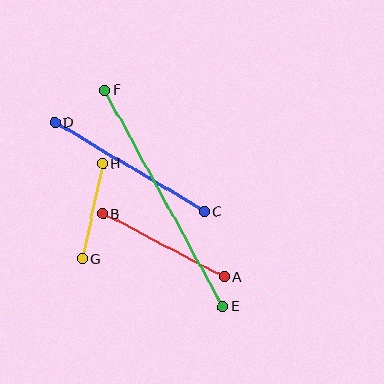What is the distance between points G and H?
The distance is approximately 97 pixels.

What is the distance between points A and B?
The distance is approximately 137 pixels.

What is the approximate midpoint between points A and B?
The midpoint is at approximately (163, 245) pixels.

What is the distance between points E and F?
The distance is approximately 247 pixels.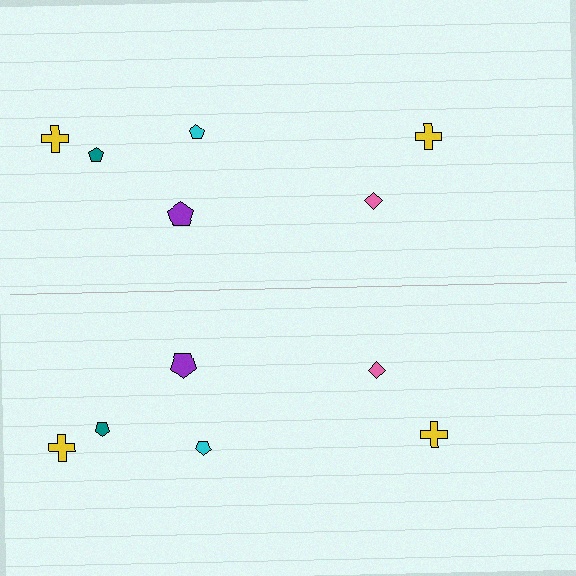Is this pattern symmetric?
Yes, this pattern has bilateral (reflection) symmetry.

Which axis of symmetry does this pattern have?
The pattern has a horizontal axis of symmetry running through the center of the image.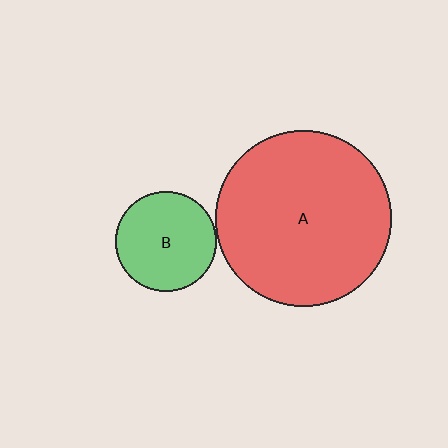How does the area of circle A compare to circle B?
Approximately 3.1 times.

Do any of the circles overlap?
No, none of the circles overlap.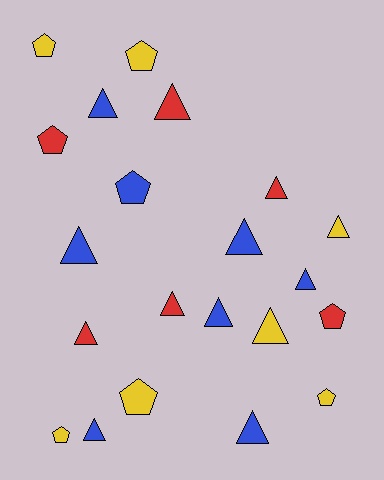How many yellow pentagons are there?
There are 5 yellow pentagons.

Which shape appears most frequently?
Triangle, with 13 objects.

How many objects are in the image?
There are 21 objects.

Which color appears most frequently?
Blue, with 8 objects.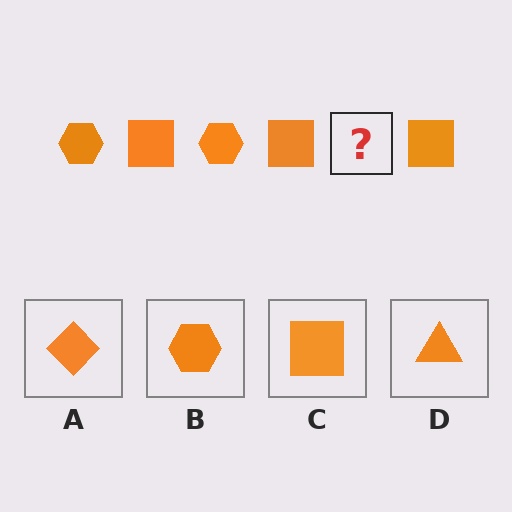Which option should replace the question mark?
Option B.